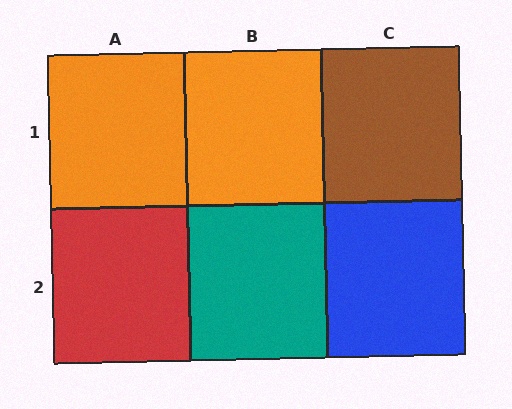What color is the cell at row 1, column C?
Brown.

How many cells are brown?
1 cell is brown.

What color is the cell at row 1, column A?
Orange.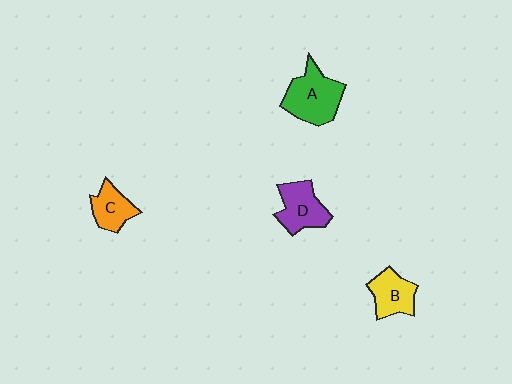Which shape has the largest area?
Shape A (green).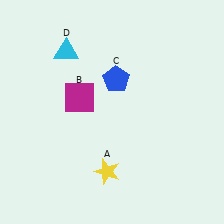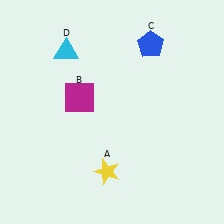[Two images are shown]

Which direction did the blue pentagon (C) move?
The blue pentagon (C) moved right.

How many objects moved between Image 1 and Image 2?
1 object moved between the two images.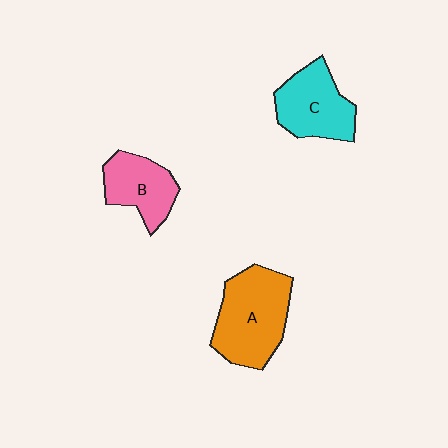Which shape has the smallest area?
Shape B (pink).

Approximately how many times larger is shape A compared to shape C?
Approximately 1.3 times.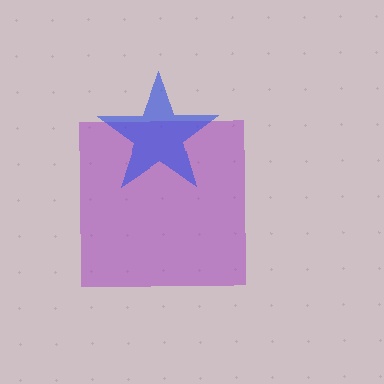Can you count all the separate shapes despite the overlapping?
Yes, there are 2 separate shapes.